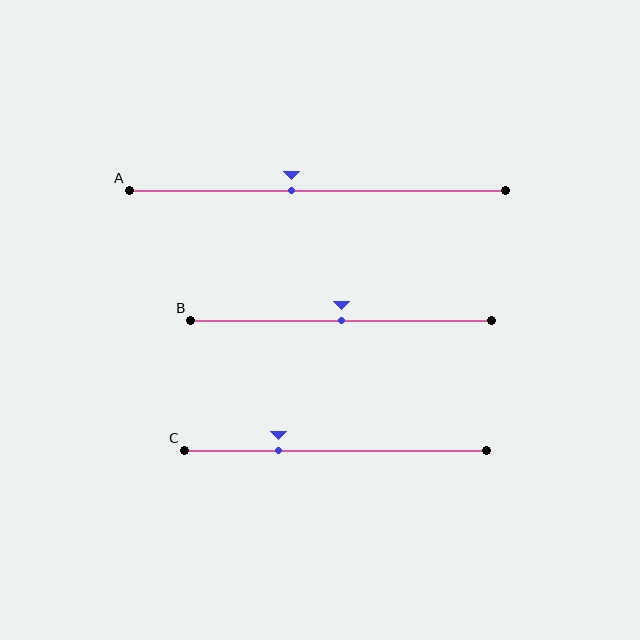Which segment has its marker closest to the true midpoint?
Segment B has its marker closest to the true midpoint.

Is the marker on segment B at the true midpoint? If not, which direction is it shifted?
Yes, the marker on segment B is at the true midpoint.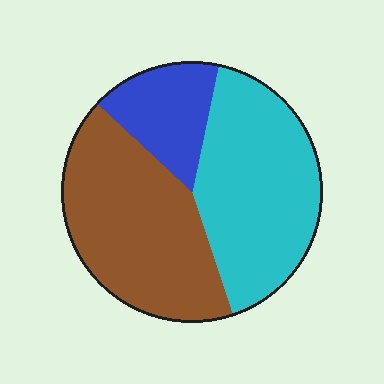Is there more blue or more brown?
Brown.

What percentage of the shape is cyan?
Cyan takes up about two fifths (2/5) of the shape.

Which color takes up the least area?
Blue, at roughly 15%.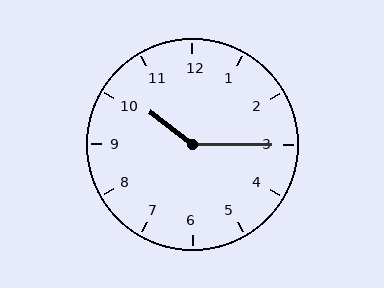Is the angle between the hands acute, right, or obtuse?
It is obtuse.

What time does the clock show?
10:15.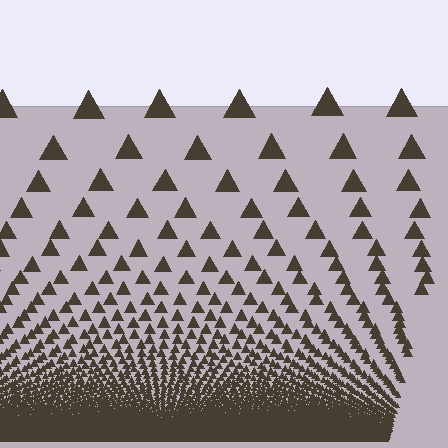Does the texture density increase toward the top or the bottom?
Density increases toward the bottom.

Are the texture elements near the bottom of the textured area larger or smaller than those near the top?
Smaller. The gradient is inverted — elements near the bottom are smaller and denser.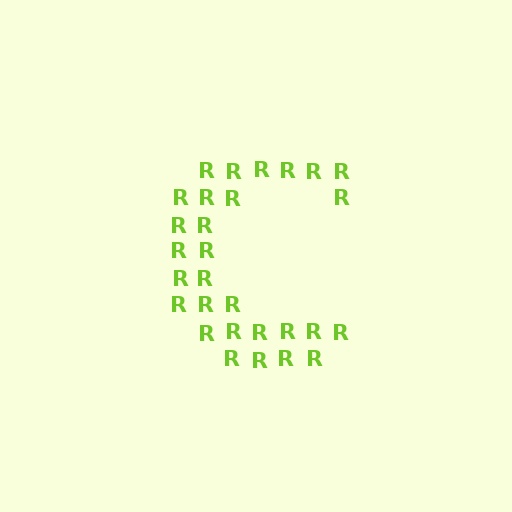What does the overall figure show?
The overall figure shows the letter C.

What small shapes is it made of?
It is made of small letter R's.